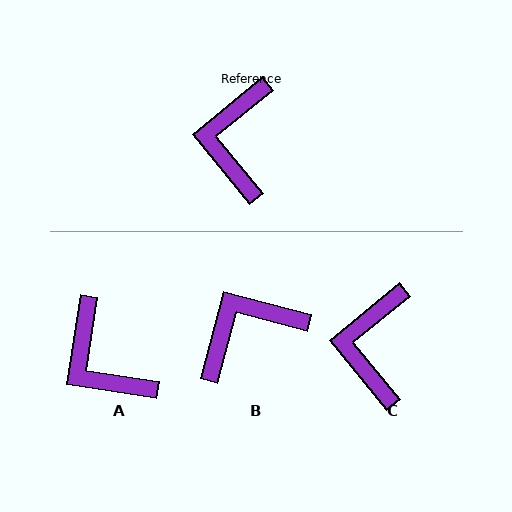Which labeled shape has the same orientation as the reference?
C.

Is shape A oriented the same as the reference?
No, it is off by about 42 degrees.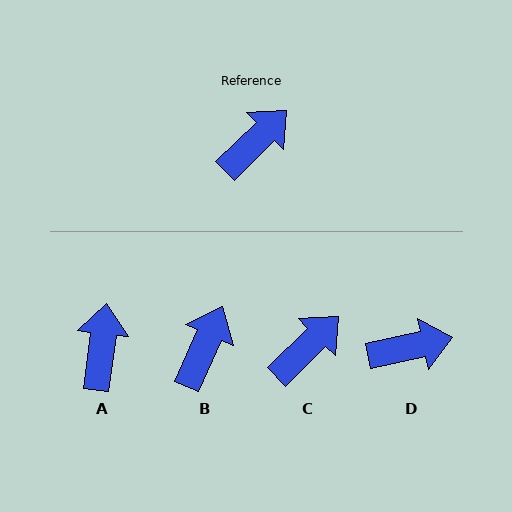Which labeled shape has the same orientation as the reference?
C.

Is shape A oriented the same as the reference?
No, it is off by about 38 degrees.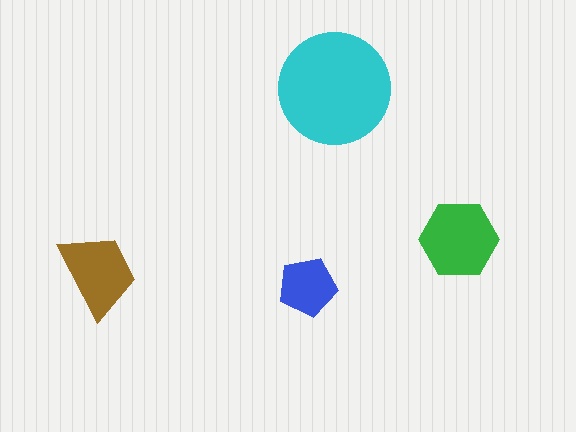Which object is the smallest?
The blue pentagon.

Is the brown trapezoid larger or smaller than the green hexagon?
Smaller.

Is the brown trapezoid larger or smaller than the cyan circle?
Smaller.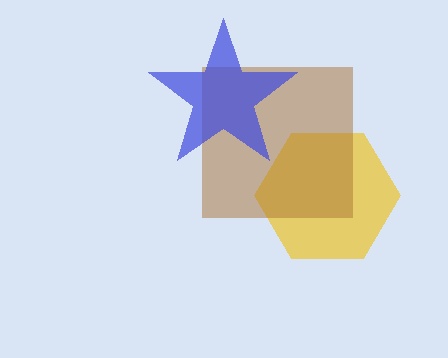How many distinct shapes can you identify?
There are 3 distinct shapes: a yellow hexagon, a brown square, a blue star.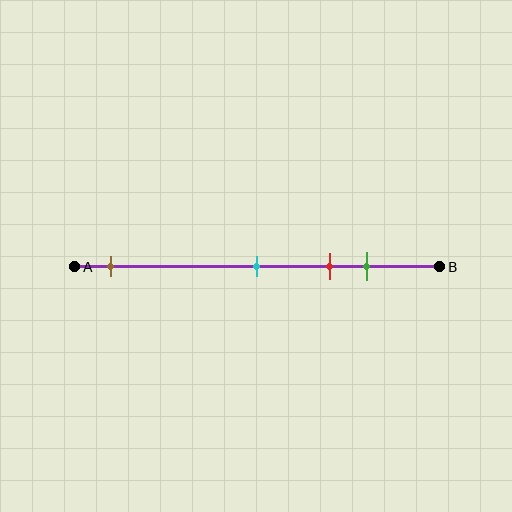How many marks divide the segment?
There are 4 marks dividing the segment.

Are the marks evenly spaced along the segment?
No, the marks are not evenly spaced.